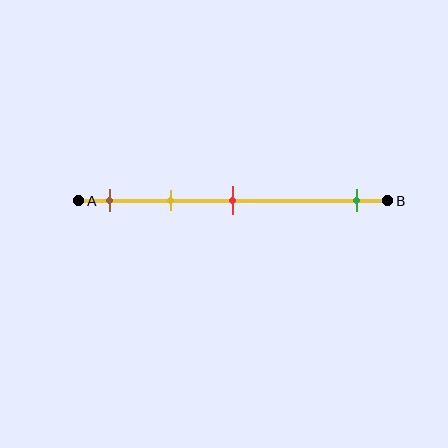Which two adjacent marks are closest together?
The brown and yellow marks are the closest adjacent pair.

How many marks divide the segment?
There are 4 marks dividing the segment.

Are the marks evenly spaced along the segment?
No, the marks are not evenly spaced.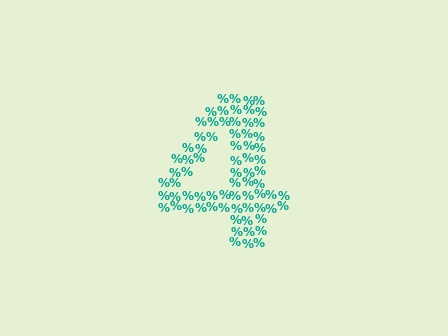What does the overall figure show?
The overall figure shows the digit 4.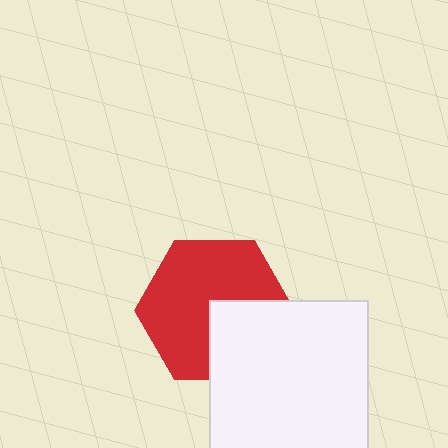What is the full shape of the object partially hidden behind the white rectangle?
The partially hidden object is a red hexagon.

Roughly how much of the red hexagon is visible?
Most of it is visible (roughly 68%).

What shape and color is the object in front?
The object in front is a white rectangle.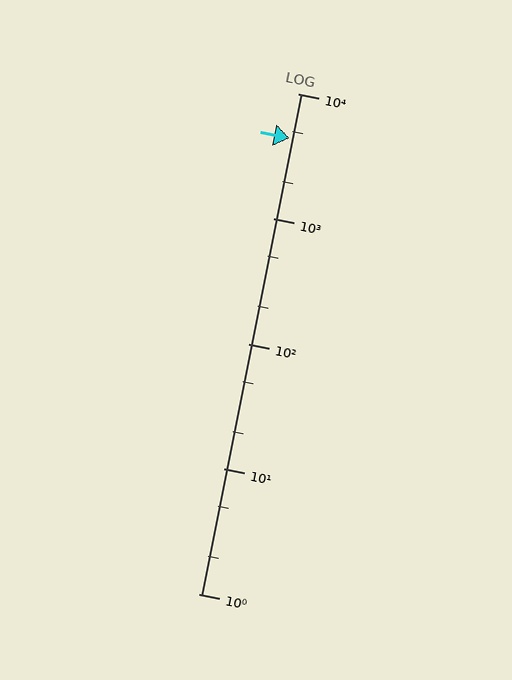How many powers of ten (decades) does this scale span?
The scale spans 4 decades, from 1 to 10000.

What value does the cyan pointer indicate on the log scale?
The pointer indicates approximately 4400.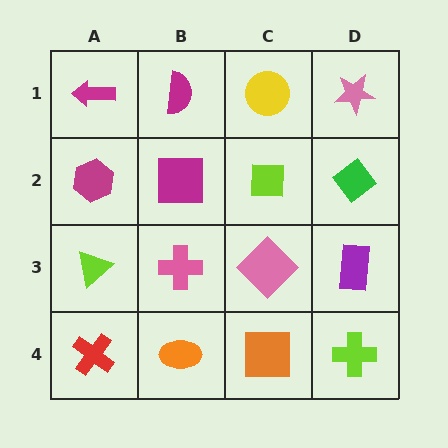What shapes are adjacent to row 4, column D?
A purple rectangle (row 3, column D), an orange square (row 4, column C).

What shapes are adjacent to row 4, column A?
A lime triangle (row 3, column A), an orange ellipse (row 4, column B).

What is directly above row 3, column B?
A magenta square.